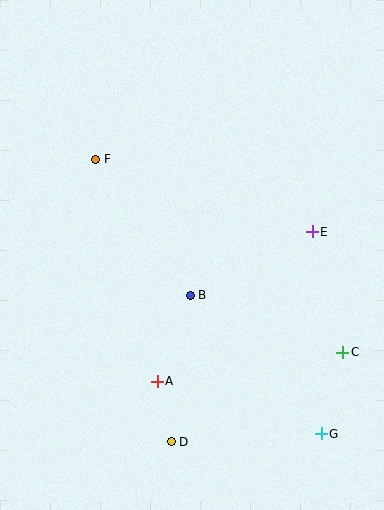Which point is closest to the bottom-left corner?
Point D is closest to the bottom-left corner.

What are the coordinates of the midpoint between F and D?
The midpoint between F and D is at (133, 300).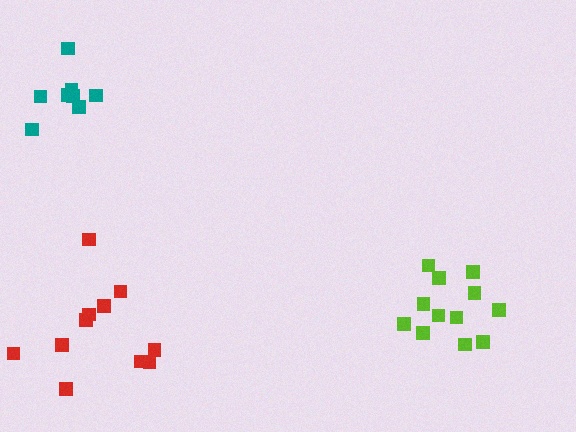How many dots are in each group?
Group 1: 12 dots, Group 2: 8 dots, Group 3: 11 dots (31 total).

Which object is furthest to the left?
The teal cluster is leftmost.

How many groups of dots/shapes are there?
There are 3 groups.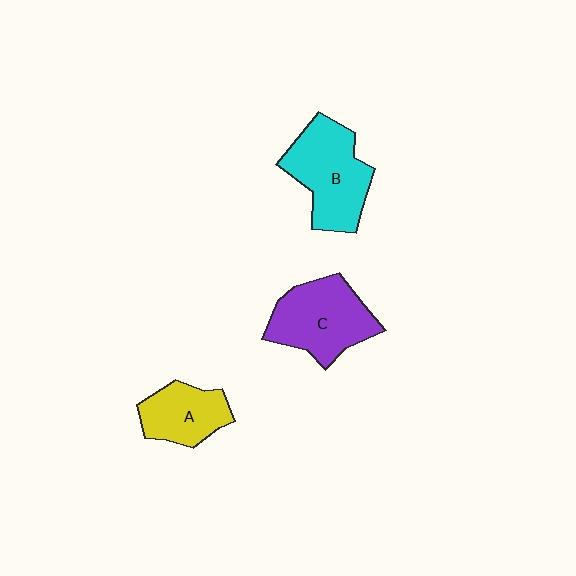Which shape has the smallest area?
Shape A (yellow).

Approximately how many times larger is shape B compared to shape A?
Approximately 1.5 times.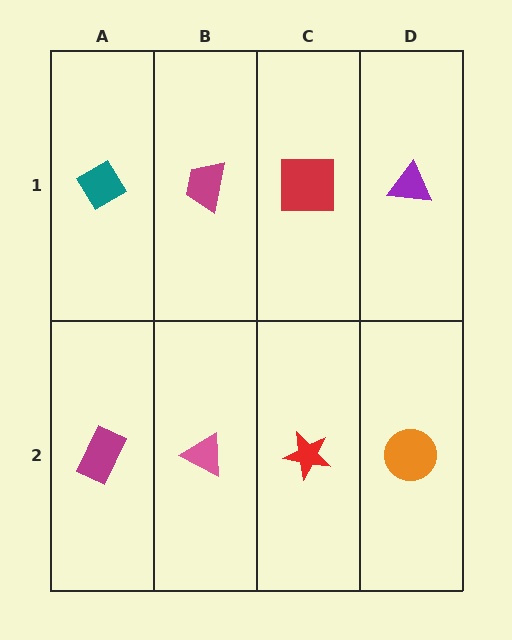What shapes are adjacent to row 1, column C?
A red star (row 2, column C), a magenta trapezoid (row 1, column B), a purple triangle (row 1, column D).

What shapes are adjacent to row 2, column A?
A teal diamond (row 1, column A), a pink triangle (row 2, column B).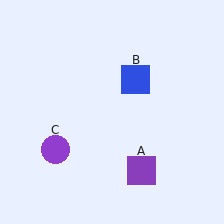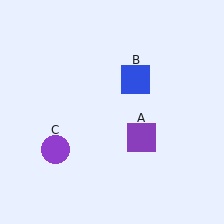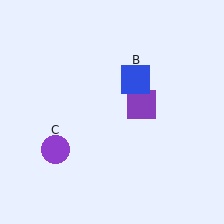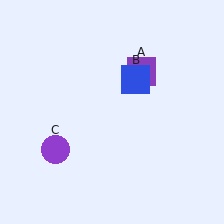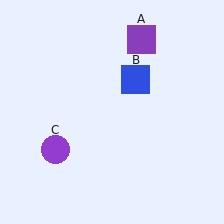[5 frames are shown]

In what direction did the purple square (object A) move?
The purple square (object A) moved up.